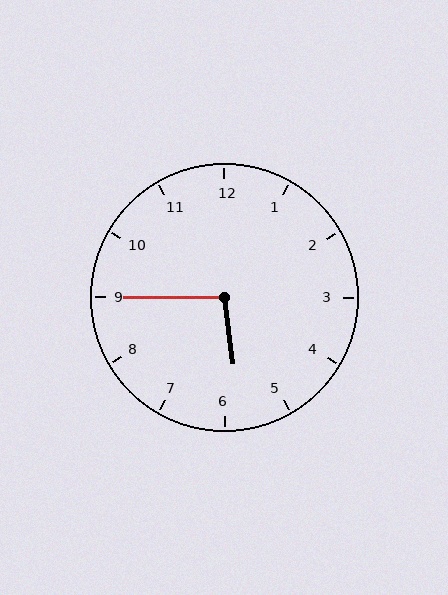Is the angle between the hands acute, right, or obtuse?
It is obtuse.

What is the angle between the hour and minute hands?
Approximately 98 degrees.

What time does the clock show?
5:45.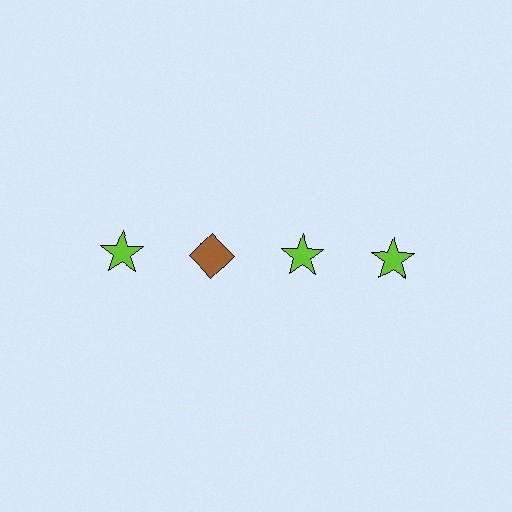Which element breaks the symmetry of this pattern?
The brown diamond in the top row, second from left column breaks the symmetry. All other shapes are lime stars.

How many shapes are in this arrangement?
There are 4 shapes arranged in a grid pattern.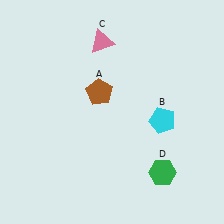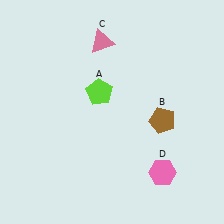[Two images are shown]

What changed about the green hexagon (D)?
In Image 1, D is green. In Image 2, it changed to pink.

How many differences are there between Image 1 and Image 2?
There are 3 differences between the two images.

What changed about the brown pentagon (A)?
In Image 1, A is brown. In Image 2, it changed to lime.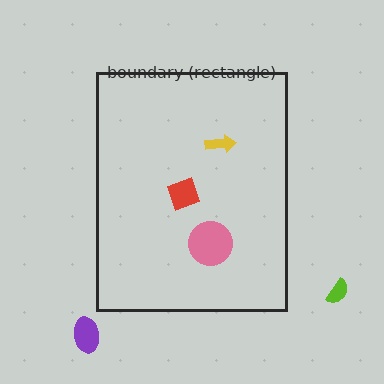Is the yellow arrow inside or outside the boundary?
Inside.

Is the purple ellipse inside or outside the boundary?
Outside.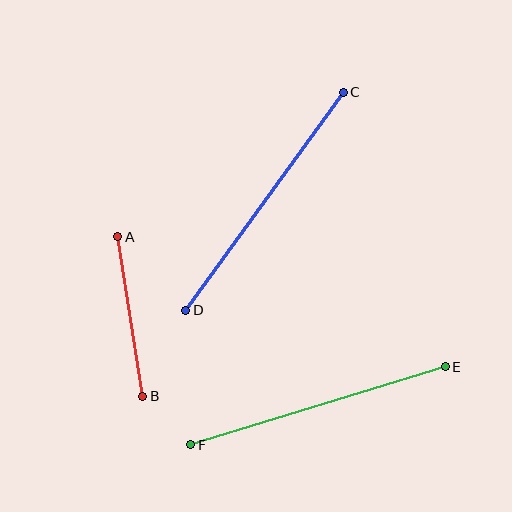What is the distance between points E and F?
The distance is approximately 266 pixels.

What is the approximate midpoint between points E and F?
The midpoint is at approximately (318, 406) pixels.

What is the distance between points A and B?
The distance is approximately 161 pixels.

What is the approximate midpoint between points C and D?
The midpoint is at approximately (264, 201) pixels.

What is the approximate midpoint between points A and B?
The midpoint is at approximately (130, 317) pixels.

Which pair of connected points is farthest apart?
Points C and D are farthest apart.